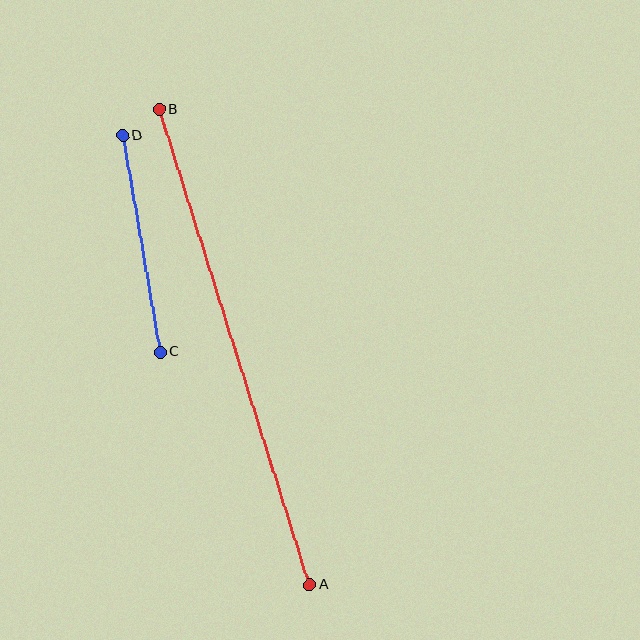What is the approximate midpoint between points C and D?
The midpoint is at approximately (141, 244) pixels.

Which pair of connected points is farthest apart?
Points A and B are farthest apart.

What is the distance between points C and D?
The distance is approximately 220 pixels.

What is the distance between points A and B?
The distance is approximately 498 pixels.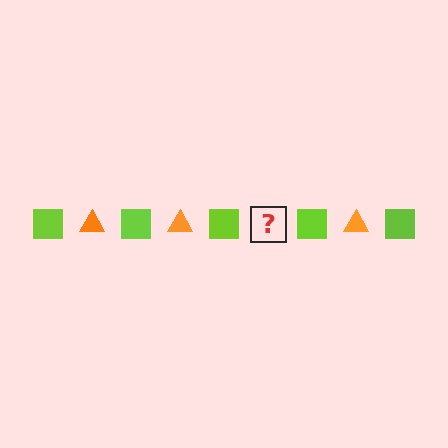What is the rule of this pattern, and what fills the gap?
The rule is that the pattern alternates between lime square and orange triangle. The gap should be filled with an orange triangle.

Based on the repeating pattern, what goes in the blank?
The blank should be an orange triangle.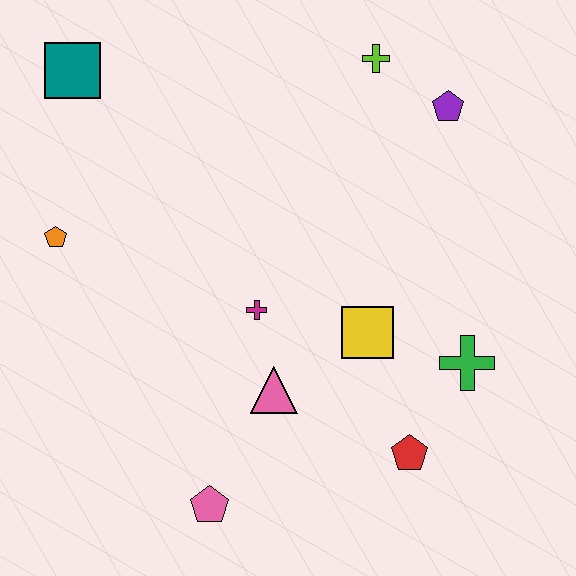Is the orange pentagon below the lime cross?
Yes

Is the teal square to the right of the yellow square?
No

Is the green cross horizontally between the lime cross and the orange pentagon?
No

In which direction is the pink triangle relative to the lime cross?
The pink triangle is below the lime cross.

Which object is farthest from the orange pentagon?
The green cross is farthest from the orange pentagon.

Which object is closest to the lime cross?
The purple pentagon is closest to the lime cross.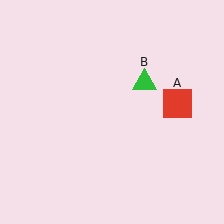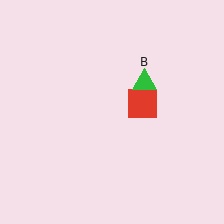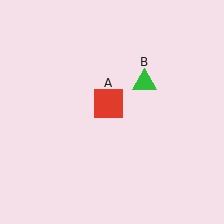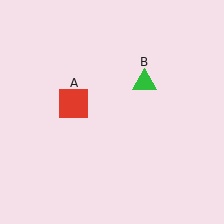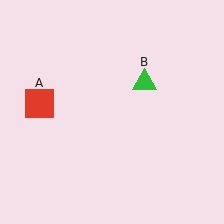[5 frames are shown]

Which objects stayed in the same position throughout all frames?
Green triangle (object B) remained stationary.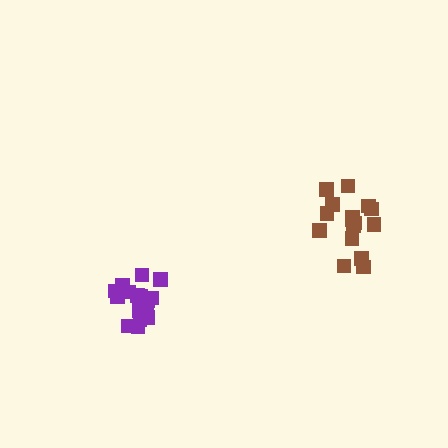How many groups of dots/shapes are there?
There are 2 groups.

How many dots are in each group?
Group 1: 18 dots, Group 2: 16 dots (34 total).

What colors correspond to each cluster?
The clusters are colored: purple, brown.